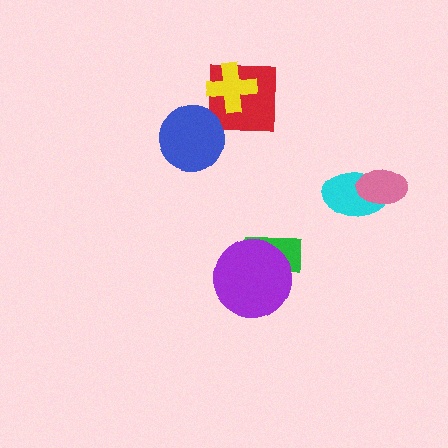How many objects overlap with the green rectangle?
1 object overlaps with the green rectangle.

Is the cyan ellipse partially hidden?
Yes, it is partially covered by another shape.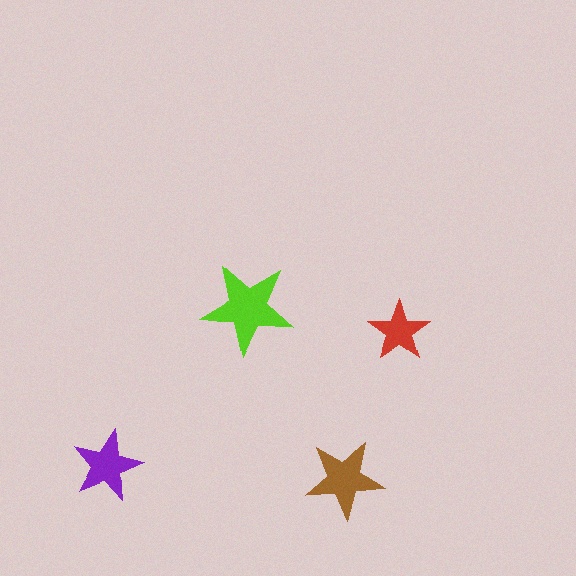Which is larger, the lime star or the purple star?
The lime one.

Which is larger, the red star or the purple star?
The purple one.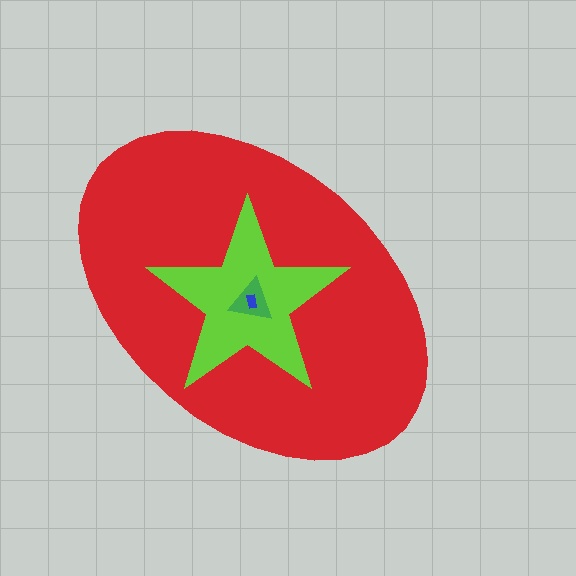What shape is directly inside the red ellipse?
The lime star.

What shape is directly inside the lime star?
The green triangle.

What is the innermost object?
The blue rectangle.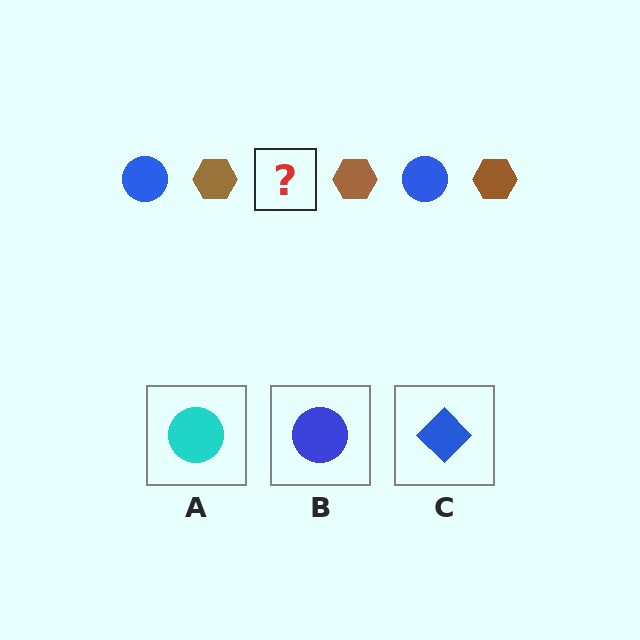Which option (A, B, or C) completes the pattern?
B.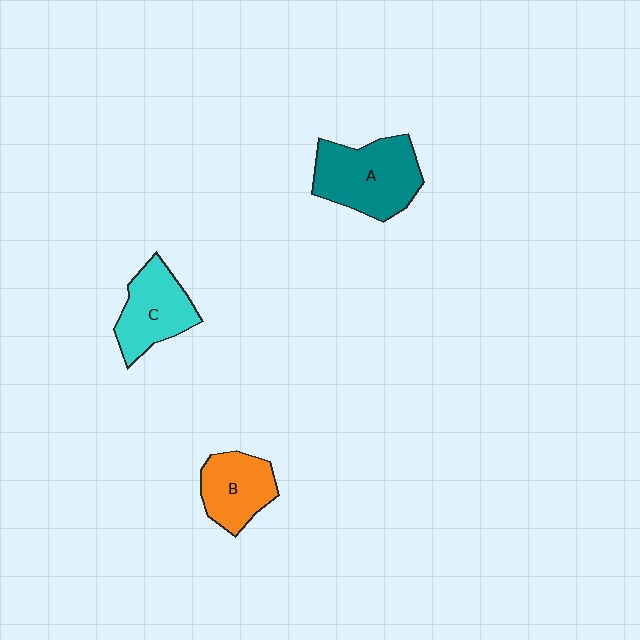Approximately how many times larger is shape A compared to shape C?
Approximately 1.3 times.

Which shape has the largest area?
Shape A (teal).